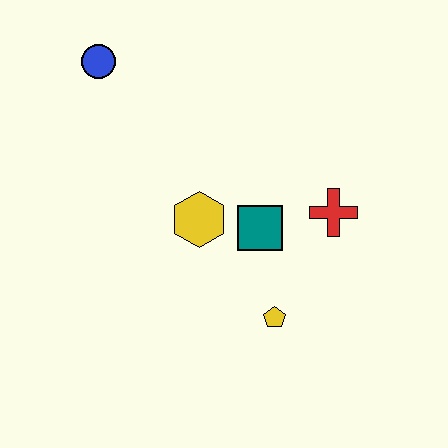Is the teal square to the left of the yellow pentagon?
Yes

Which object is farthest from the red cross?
The blue circle is farthest from the red cross.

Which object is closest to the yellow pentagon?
The teal square is closest to the yellow pentagon.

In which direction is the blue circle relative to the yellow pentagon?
The blue circle is above the yellow pentagon.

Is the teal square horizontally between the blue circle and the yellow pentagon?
Yes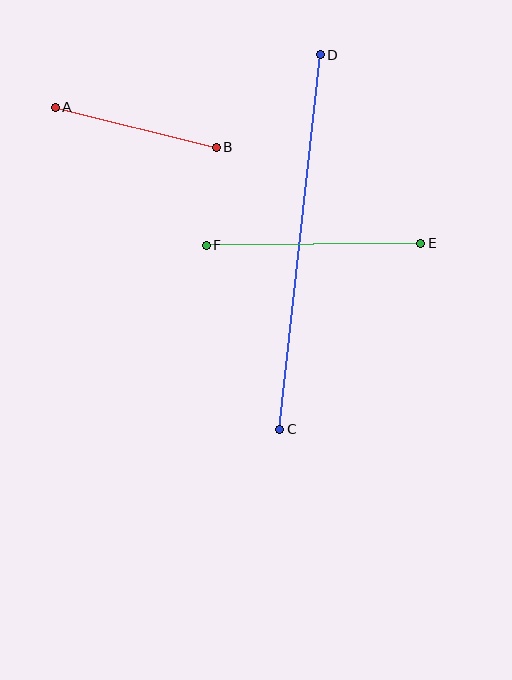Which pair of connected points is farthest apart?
Points C and D are farthest apart.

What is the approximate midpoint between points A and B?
The midpoint is at approximately (136, 127) pixels.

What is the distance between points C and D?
The distance is approximately 377 pixels.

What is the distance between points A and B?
The distance is approximately 166 pixels.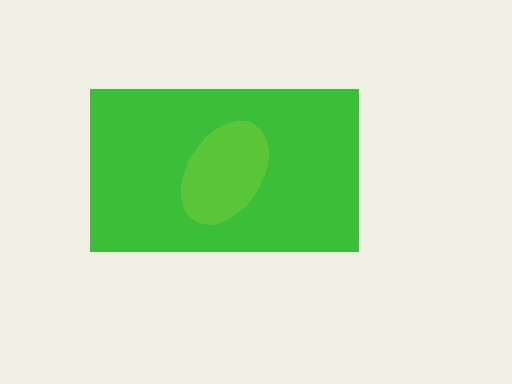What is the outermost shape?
The green rectangle.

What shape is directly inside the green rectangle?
The lime ellipse.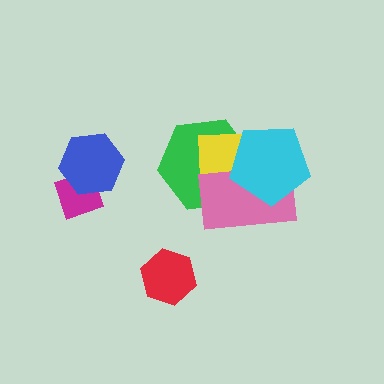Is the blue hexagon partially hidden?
No, no other shape covers it.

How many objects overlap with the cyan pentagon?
3 objects overlap with the cyan pentagon.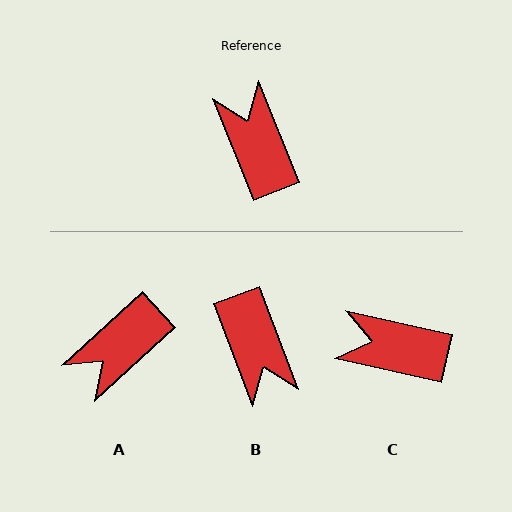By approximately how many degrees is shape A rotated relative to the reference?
Approximately 111 degrees counter-clockwise.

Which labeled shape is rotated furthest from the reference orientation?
B, about 179 degrees away.